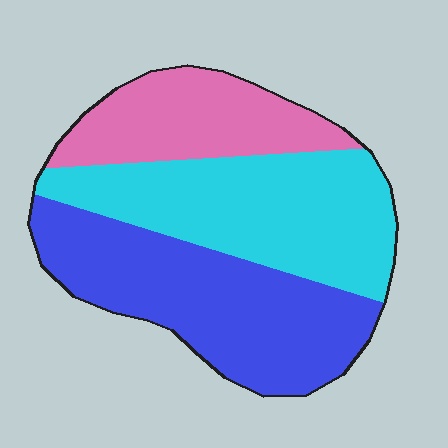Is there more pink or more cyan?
Cyan.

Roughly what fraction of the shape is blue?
Blue takes up between a third and a half of the shape.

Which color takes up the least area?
Pink, at roughly 25%.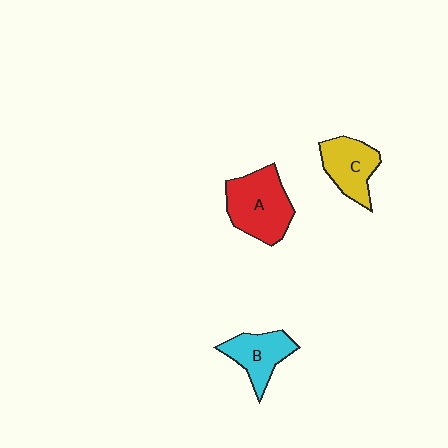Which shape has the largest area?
Shape A (red).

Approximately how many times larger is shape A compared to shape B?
Approximately 1.4 times.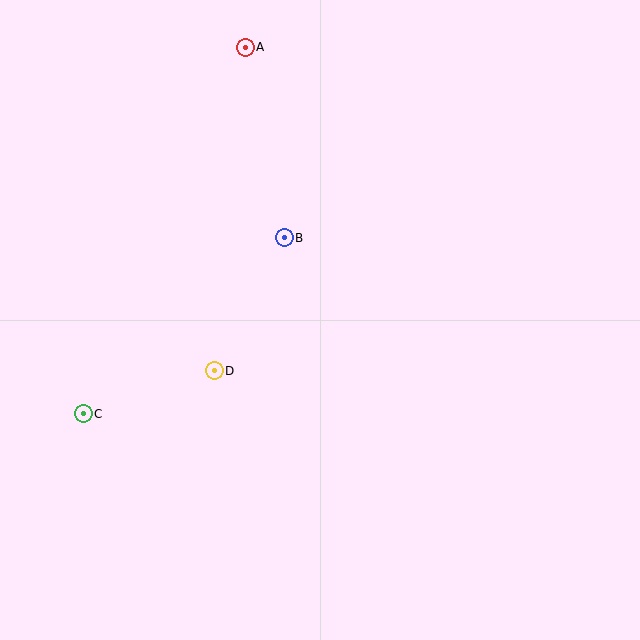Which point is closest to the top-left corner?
Point A is closest to the top-left corner.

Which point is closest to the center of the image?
Point B at (284, 238) is closest to the center.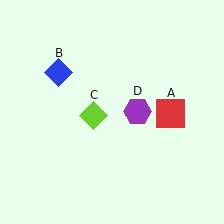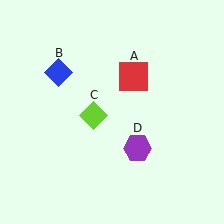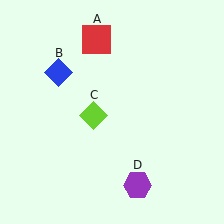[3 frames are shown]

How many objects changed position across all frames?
2 objects changed position: red square (object A), purple hexagon (object D).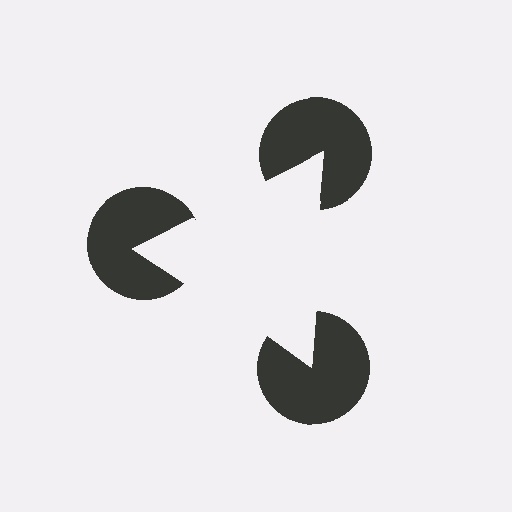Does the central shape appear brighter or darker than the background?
It typically appears slightly brighter than the background, even though no actual brightness change is drawn.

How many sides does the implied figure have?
3 sides.